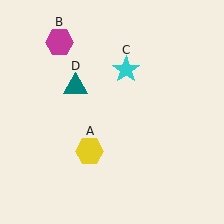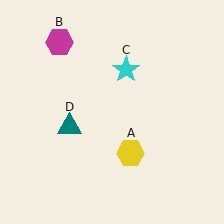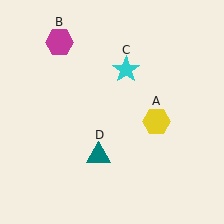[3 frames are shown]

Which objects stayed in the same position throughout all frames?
Magenta hexagon (object B) and cyan star (object C) remained stationary.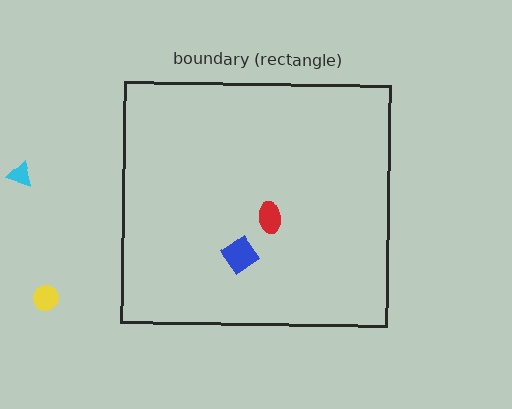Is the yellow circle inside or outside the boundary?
Outside.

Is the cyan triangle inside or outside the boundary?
Outside.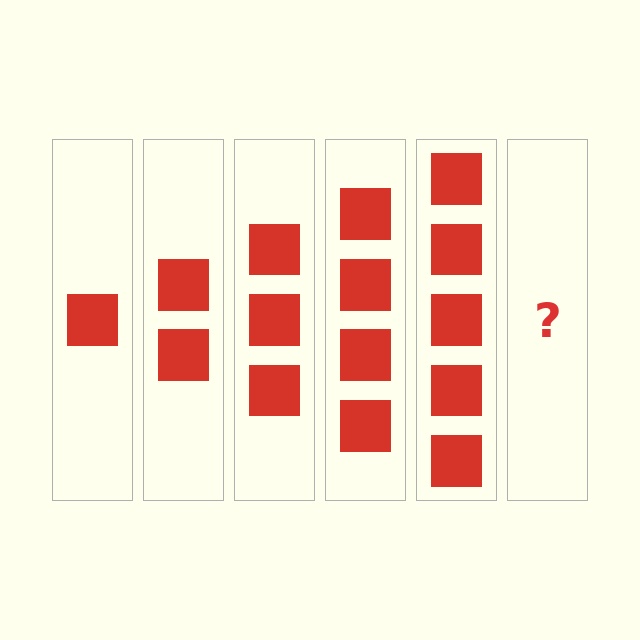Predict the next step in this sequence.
The next step is 6 squares.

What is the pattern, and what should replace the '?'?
The pattern is that each step adds one more square. The '?' should be 6 squares.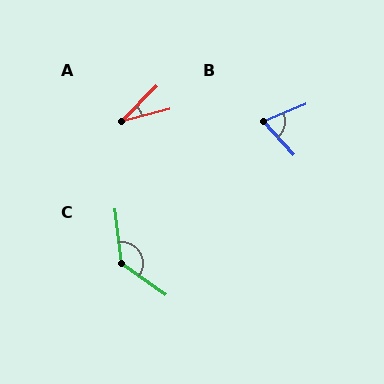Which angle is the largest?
C, at approximately 132 degrees.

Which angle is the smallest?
A, at approximately 30 degrees.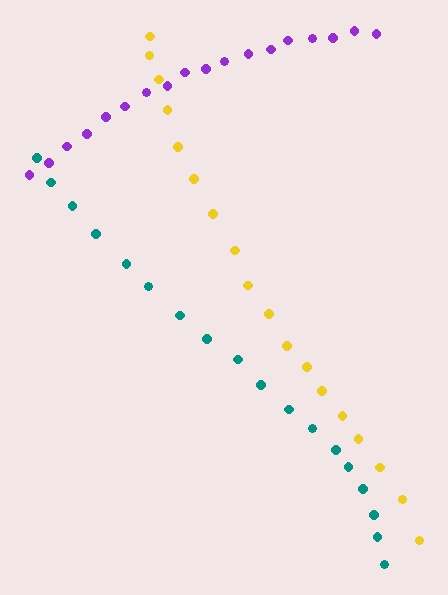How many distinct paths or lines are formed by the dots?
There are 3 distinct paths.